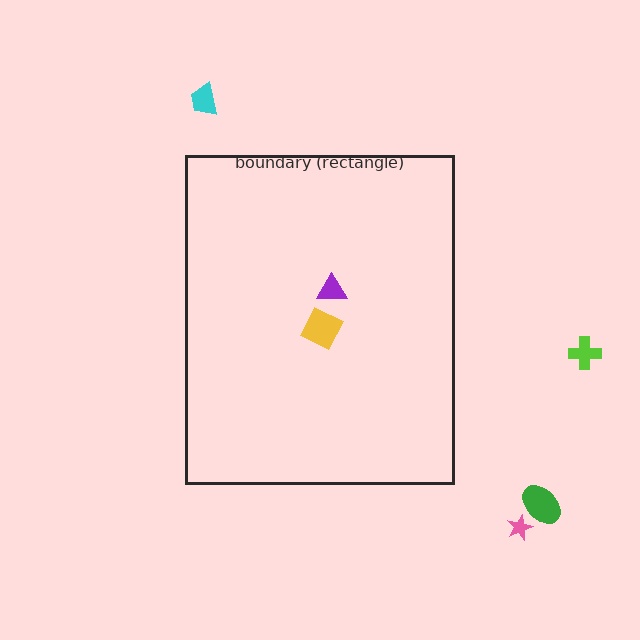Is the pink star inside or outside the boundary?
Outside.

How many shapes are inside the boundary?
2 inside, 4 outside.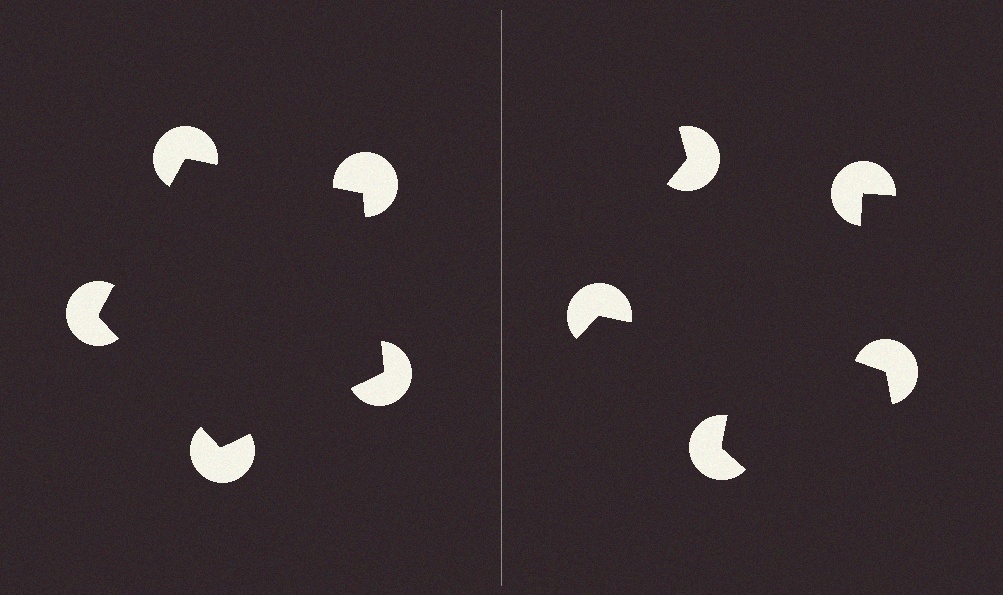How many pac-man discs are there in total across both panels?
10 — 5 on each side.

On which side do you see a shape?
An illusory pentagon appears on the left side. On the right side the wedge cuts are rotated, so no coherent shape forms.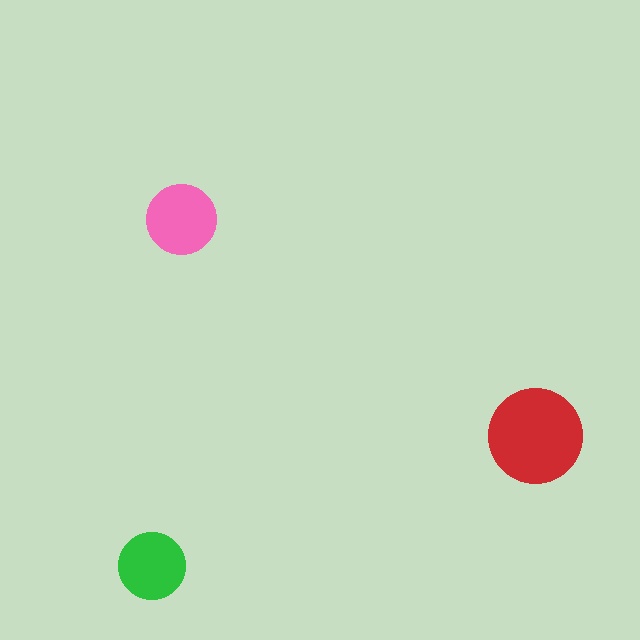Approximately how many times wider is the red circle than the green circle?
About 1.5 times wider.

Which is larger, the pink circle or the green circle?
The pink one.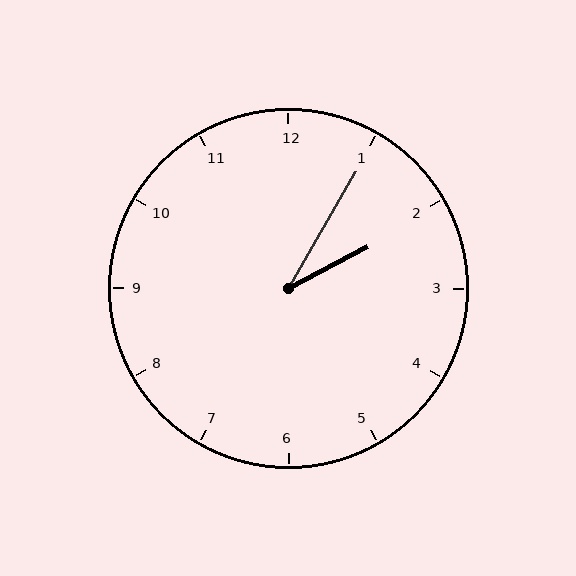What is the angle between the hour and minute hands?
Approximately 32 degrees.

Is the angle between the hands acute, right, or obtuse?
It is acute.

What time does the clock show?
2:05.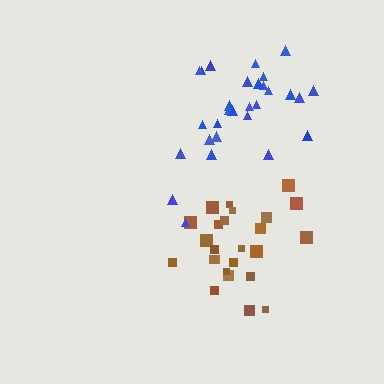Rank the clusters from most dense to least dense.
blue, brown.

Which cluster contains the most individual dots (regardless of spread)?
Blue (30).